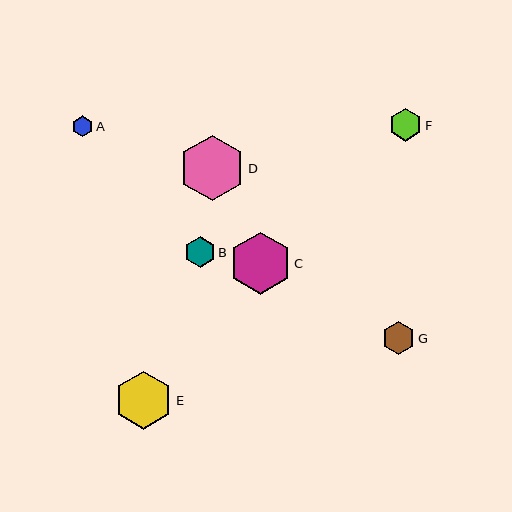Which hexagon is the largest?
Hexagon D is the largest with a size of approximately 65 pixels.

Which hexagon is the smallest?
Hexagon A is the smallest with a size of approximately 21 pixels.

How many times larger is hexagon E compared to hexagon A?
Hexagon E is approximately 2.8 times the size of hexagon A.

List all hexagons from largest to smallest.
From largest to smallest: D, C, E, G, F, B, A.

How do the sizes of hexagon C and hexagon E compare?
Hexagon C and hexagon E are approximately the same size.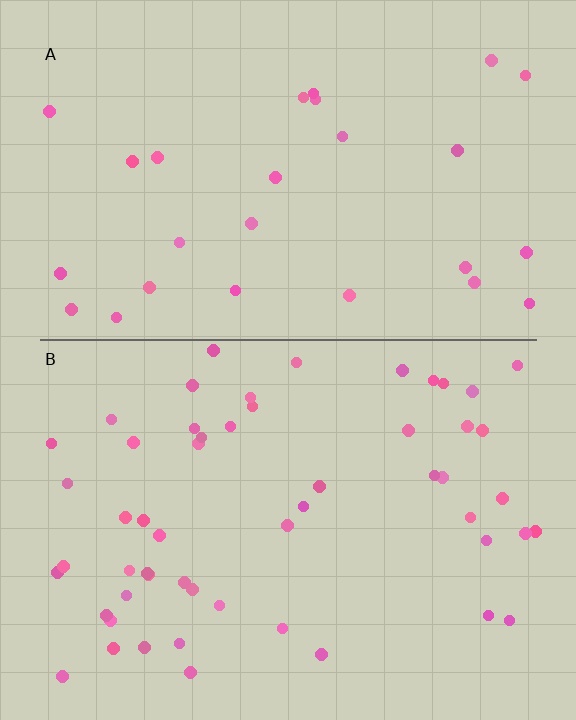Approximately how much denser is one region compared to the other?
Approximately 2.1× — region B over region A.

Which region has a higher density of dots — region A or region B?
B (the bottom).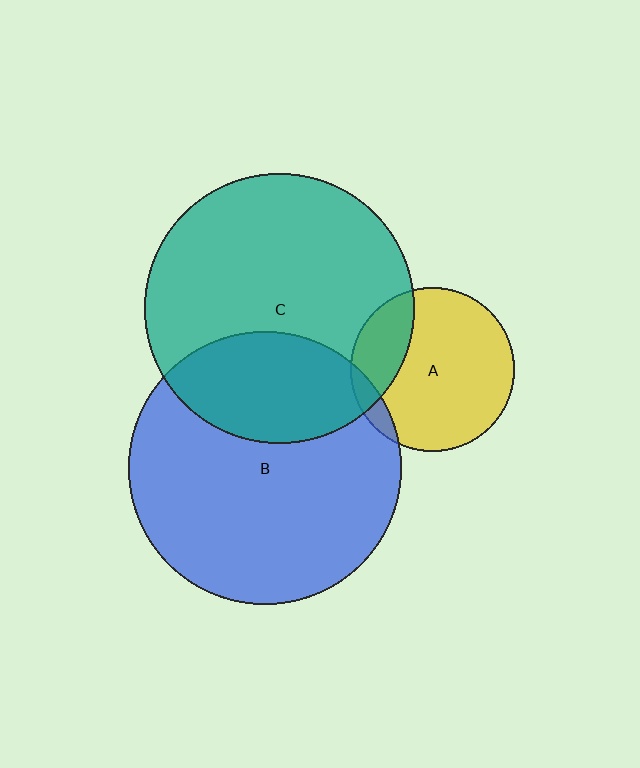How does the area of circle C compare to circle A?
Approximately 2.7 times.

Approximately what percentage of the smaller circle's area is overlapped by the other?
Approximately 5%.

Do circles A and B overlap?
Yes.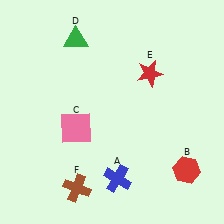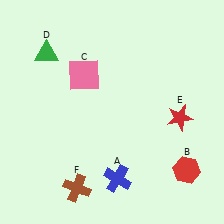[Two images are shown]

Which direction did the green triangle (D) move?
The green triangle (D) moved left.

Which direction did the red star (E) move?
The red star (E) moved down.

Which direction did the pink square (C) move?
The pink square (C) moved up.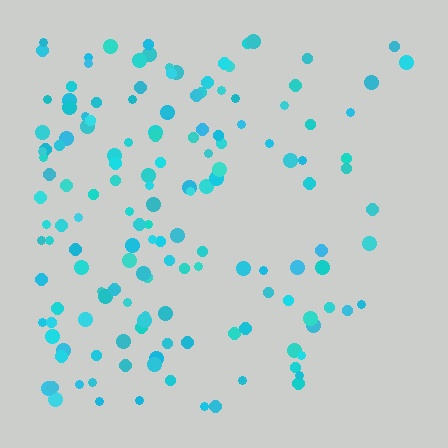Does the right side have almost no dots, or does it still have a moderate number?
Still a moderate number, just noticeably fewer than the left.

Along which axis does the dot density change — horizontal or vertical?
Horizontal.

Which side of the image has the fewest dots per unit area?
The right.